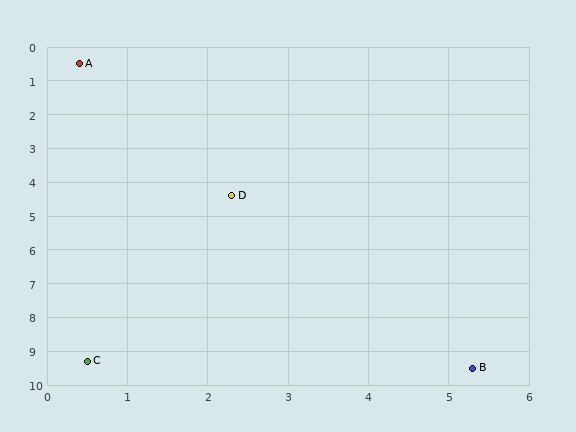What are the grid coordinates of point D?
Point D is at approximately (2.3, 4.4).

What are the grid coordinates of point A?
Point A is at approximately (0.4, 0.5).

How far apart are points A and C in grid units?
Points A and C are about 8.8 grid units apart.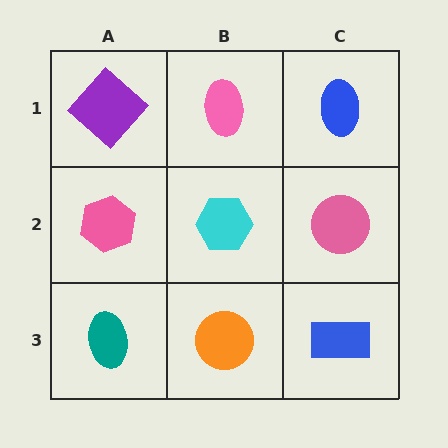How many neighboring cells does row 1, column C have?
2.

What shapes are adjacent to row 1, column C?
A pink circle (row 2, column C), a pink ellipse (row 1, column B).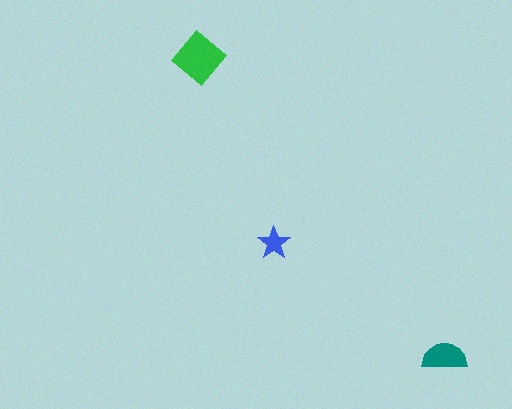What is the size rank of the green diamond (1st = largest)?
1st.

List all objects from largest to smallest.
The green diamond, the teal semicircle, the blue star.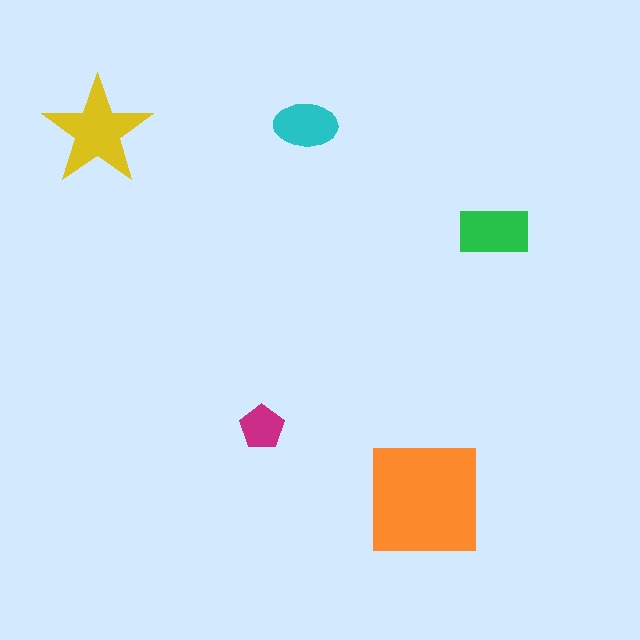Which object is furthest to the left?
The yellow star is leftmost.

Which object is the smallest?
The magenta pentagon.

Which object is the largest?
The orange square.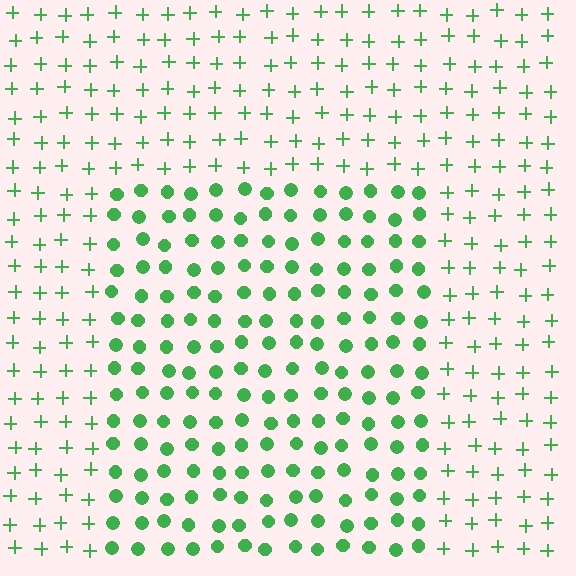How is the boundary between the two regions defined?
The boundary is defined by a change in element shape: circles inside vs. plus signs outside. All elements share the same color and spacing.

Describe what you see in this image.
The image is filled with small green elements arranged in a uniform grid. A rectangle-shaped region contains circles, while the surrounding area contains plus signs. The boundary is defined purely by the change in element shape.